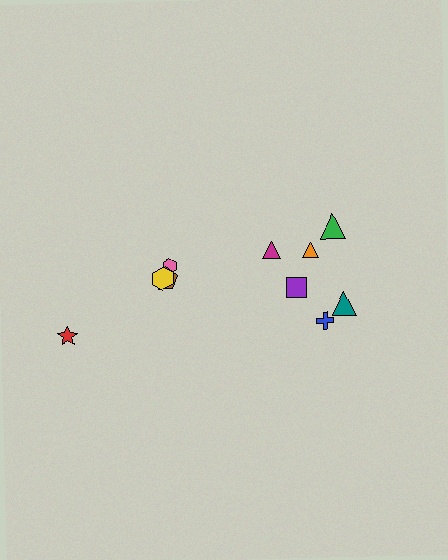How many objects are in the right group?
There are 6 objects.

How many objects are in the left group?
There are 4 objects.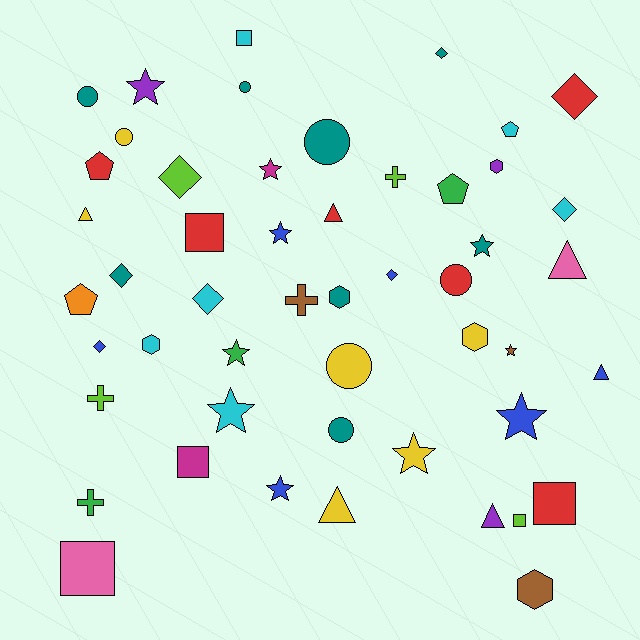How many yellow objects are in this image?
There are 6 yellow objects.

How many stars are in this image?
There are 10 stars.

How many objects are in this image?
There are 50 objects.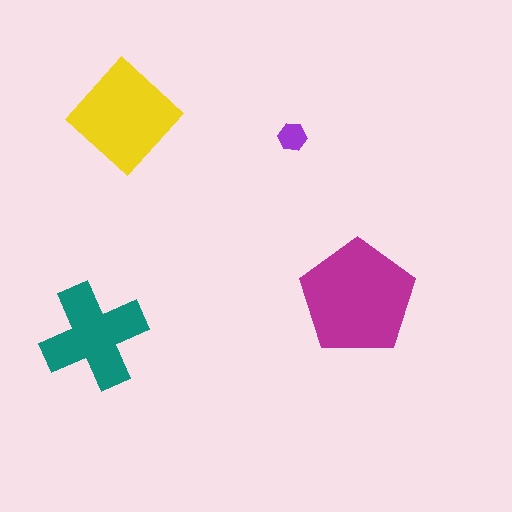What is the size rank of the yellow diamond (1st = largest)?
2nd.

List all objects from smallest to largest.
The purple hexagon, the teal cross, the yellow diamond, the magenta pentagon.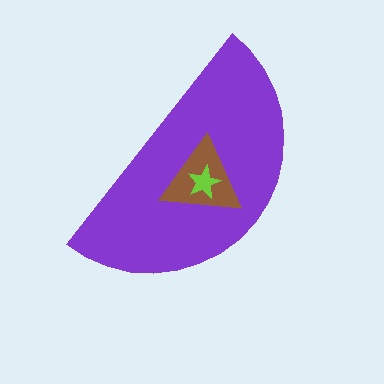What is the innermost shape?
The lime star.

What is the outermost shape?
The purple semicircle.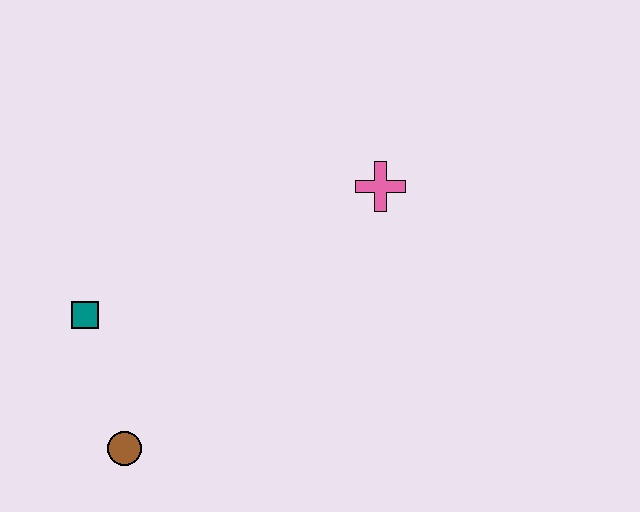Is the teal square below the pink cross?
Yes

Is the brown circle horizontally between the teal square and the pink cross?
Yes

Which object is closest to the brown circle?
The teal square is closest to the brown circle.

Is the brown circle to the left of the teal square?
No